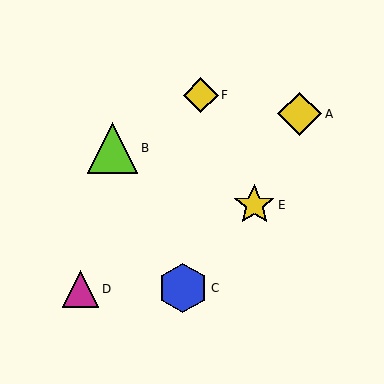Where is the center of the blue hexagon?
The center of the blue hexagon is at (183, 288).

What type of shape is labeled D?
Shape D is a magenta triangle.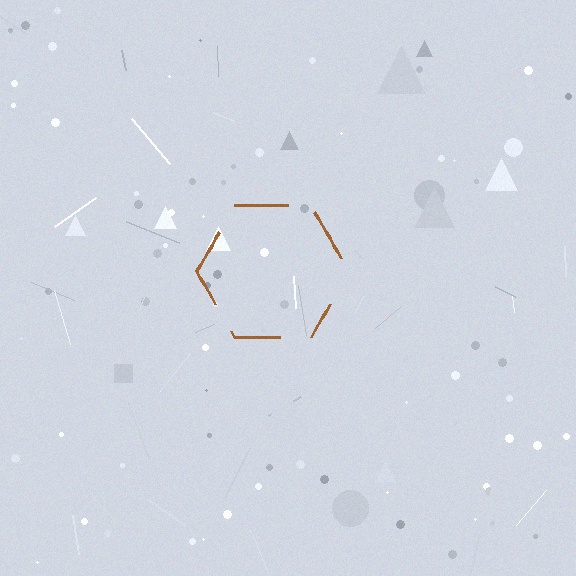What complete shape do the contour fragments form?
The contour fragments form a hexagon.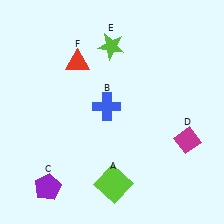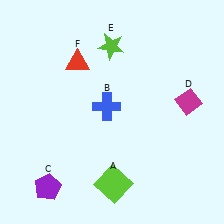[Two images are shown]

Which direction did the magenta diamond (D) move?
The magenta diamond (D) moved up.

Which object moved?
The magenta diamond (D) moved up.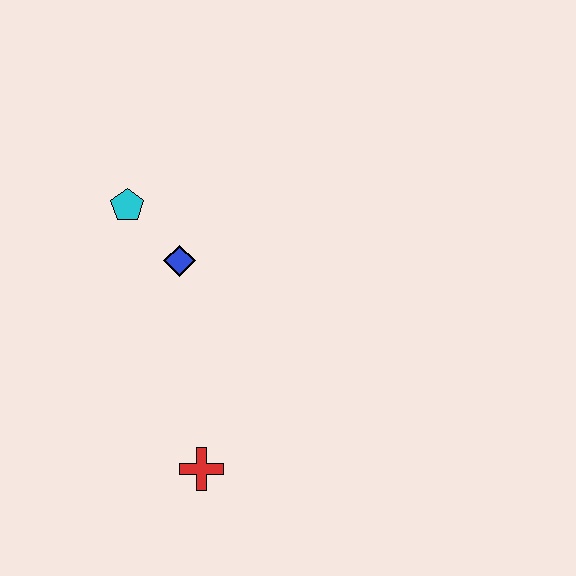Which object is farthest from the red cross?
The cyan pentagon is farthest from the red cross.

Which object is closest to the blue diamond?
The cyan pentagon is closest to the blue diamond.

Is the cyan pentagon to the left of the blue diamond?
Yes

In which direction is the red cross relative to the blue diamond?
The red cross is below the blue diamond.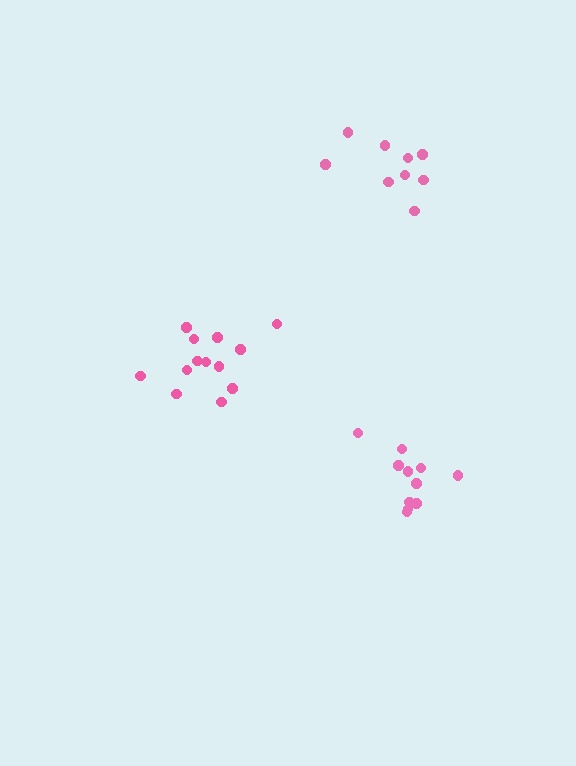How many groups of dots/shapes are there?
There are 3 groups.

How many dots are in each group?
Group 1: 11 dots, Group 2: 13 dots, Group 3: 9 dots (33 total).